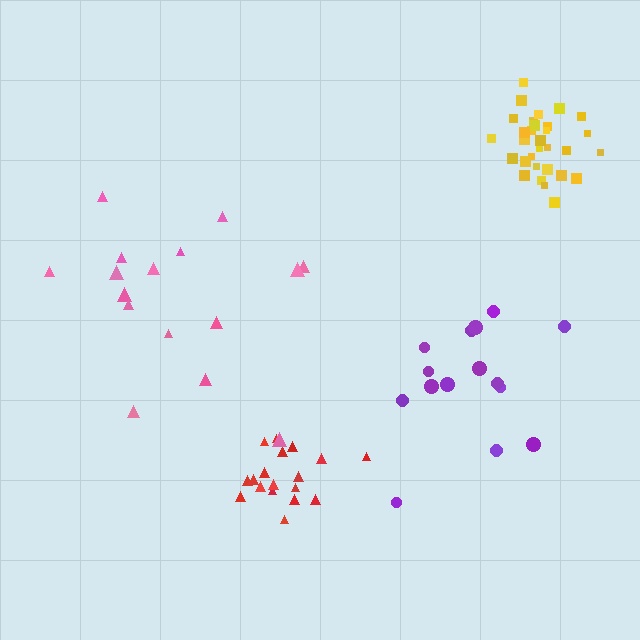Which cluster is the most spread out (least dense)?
Pink.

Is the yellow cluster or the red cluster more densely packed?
Yellow.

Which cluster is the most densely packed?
Yellow.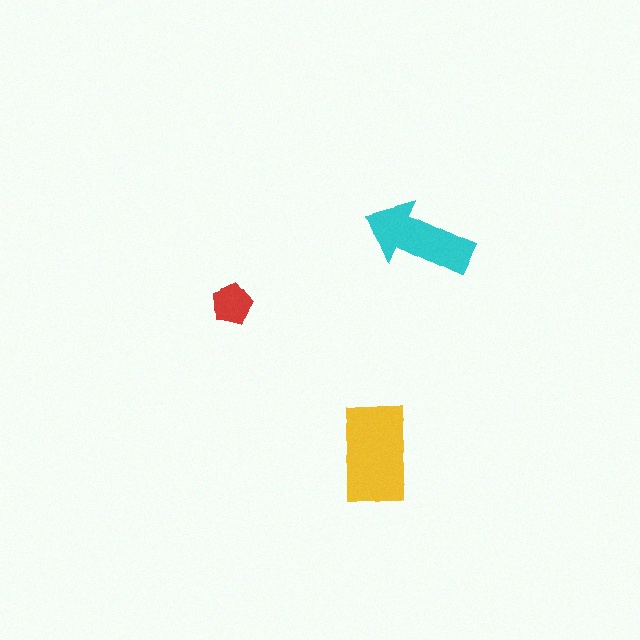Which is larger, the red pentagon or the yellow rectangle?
The yellow rectangle.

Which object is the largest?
The yellow rectangle.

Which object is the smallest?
The red pentagon.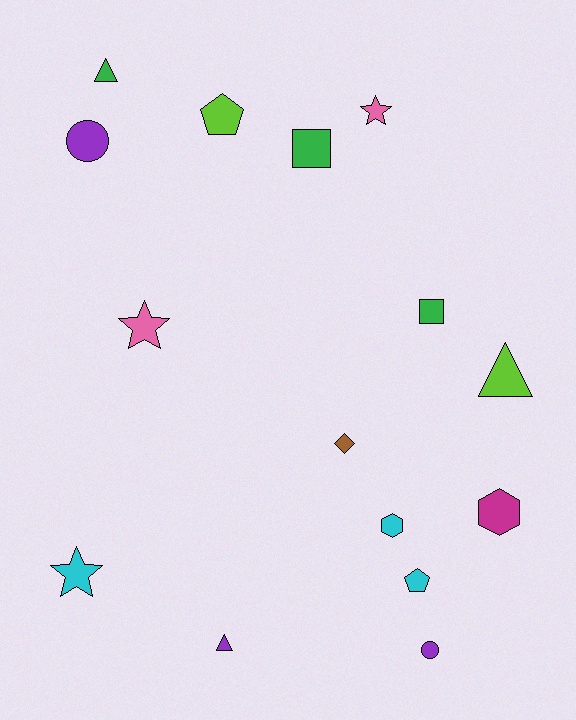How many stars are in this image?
There are 3 stars.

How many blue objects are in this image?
There are no blue objects.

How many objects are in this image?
There are 15 objects.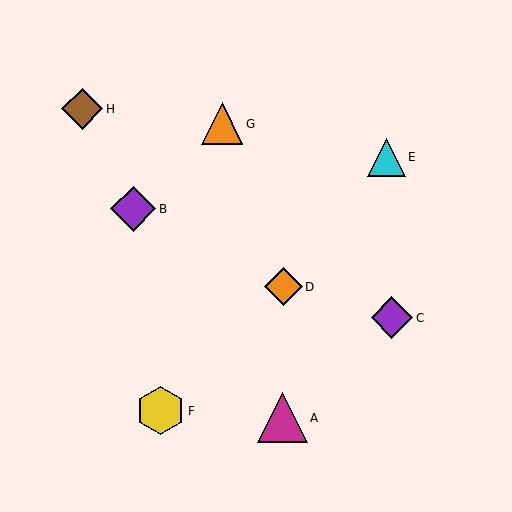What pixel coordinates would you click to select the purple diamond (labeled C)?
Click at (392, 318) to select the purple diamond C.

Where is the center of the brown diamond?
The center of the brown diamond is at (82, 109).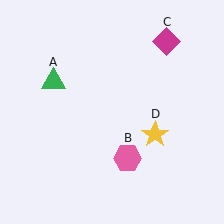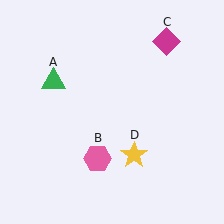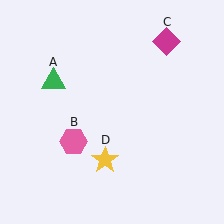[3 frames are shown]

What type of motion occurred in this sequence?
The pink hexagon (object B), yellow star (object D) rotated clockwise around the center of the scene.